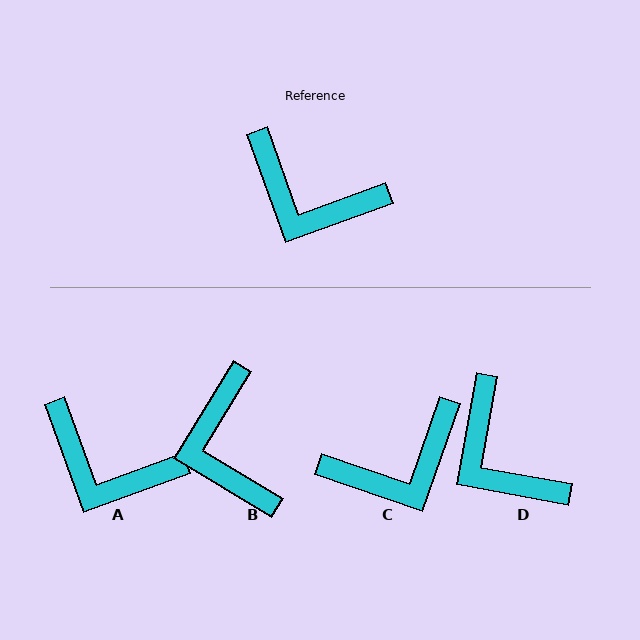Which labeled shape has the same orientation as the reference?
A.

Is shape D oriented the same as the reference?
No, it is off by about 30 degrees.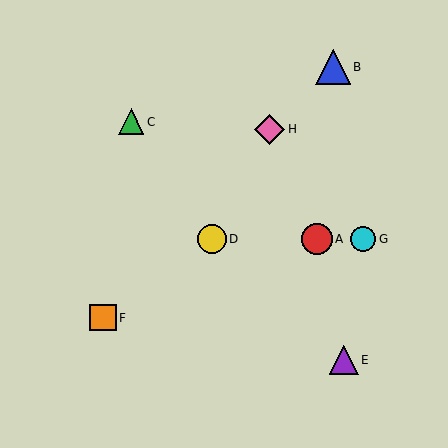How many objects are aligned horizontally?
3 objects (A, D, G) are aligned horizontally.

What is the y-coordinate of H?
Object H is at y≈129.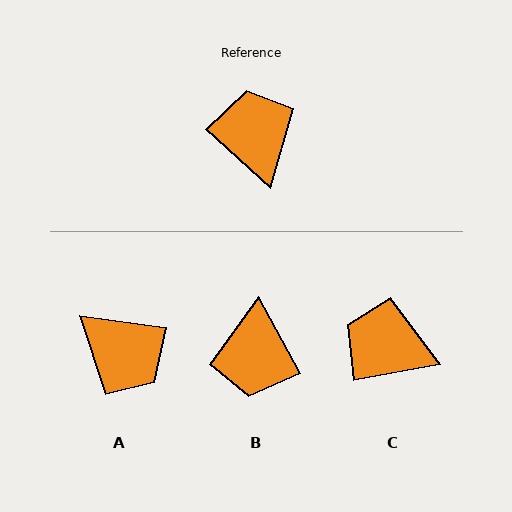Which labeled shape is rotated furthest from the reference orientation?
B, about 161 degrees away.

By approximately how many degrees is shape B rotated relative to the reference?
Approximately 161 degrees counter-clockwise.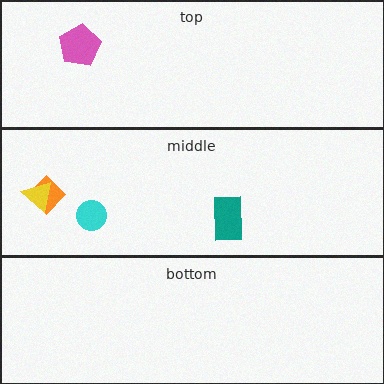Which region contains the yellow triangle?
The middle region.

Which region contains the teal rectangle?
The middle region.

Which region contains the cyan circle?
The middle region.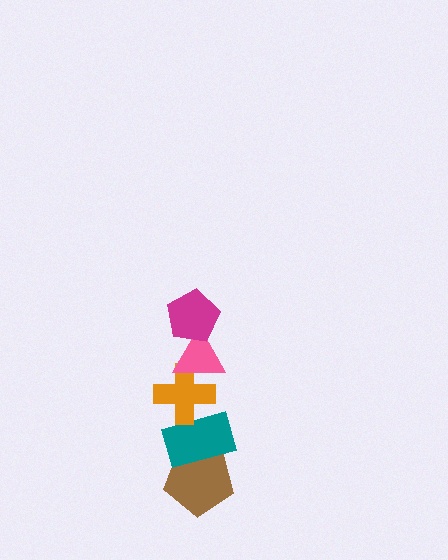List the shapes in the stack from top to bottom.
From top to bottom: the magenta pentagon, the pink triangle, the orange cross, the teal rectangle, the brown pentagon.